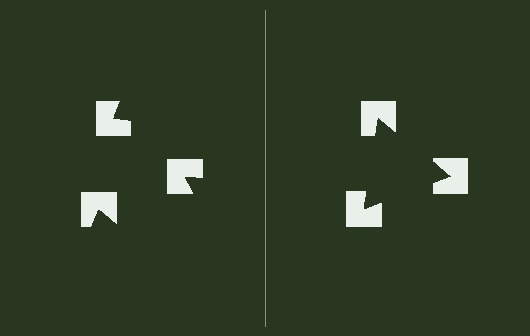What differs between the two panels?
The notched squares are positioned identically on both sides; only the wedge orientations differ. On the right they align to a triangle; on the left they are misaligned.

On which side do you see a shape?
An illusory triangle appears on the right side. On the left side the wedge cuts are rotated, so no coherent shape forms.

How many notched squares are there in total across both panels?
6 — 3 on each side.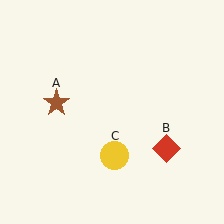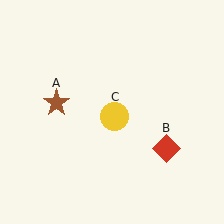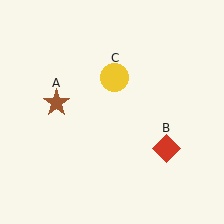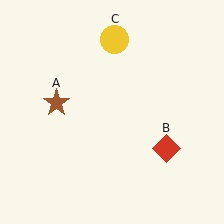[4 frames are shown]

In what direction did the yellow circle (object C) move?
The yellow circle (object C) moved up.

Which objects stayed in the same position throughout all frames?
Brown star (object A) and red diamond (object B) remained stationary.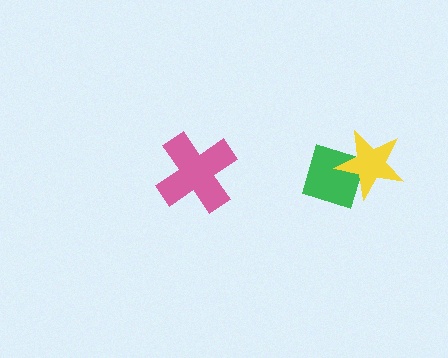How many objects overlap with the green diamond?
1 object overlaps with the green diamond.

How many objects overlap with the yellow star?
1 object overlaps with the yellow star.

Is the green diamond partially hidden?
Yes, it is partially covered by another shape.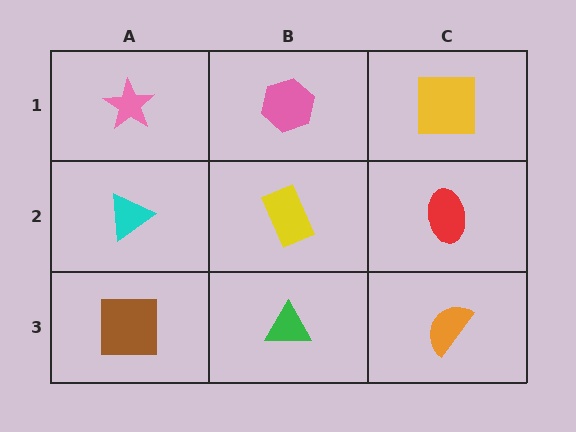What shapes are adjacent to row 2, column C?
A yellow square (row 1, column C), an orange semicircle (row 3, column C), a yellow rectangle (row 2, column B).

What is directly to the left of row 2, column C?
A yellow rectangle.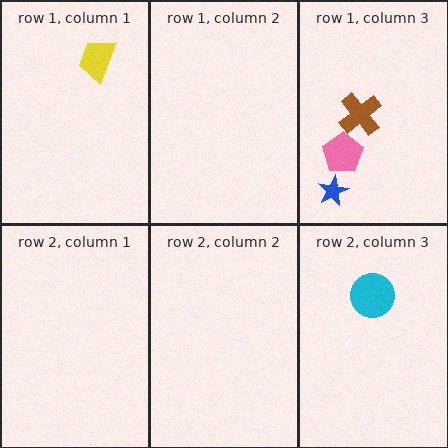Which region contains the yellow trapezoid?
The row 1, column 1 region.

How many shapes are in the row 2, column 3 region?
1.